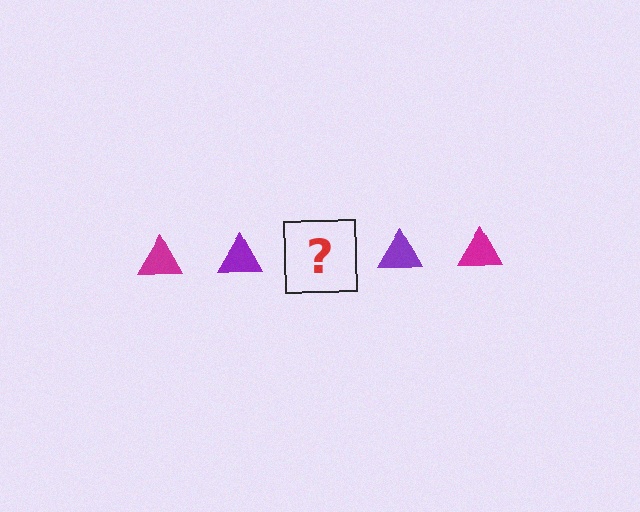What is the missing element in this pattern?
The missing element is a magenta triangle.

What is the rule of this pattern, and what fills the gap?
The rule is that the pattern cycles through magenta, purple triangles. The gap should be filled with a magenta triangle.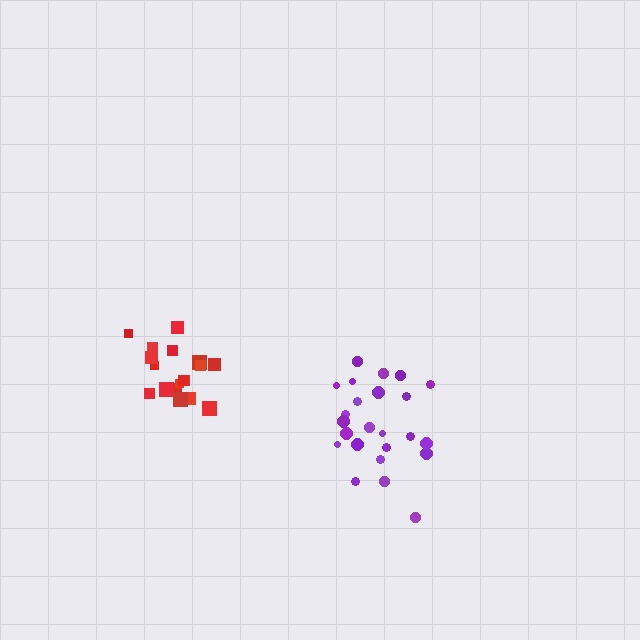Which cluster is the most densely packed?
Red.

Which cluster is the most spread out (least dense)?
Purple.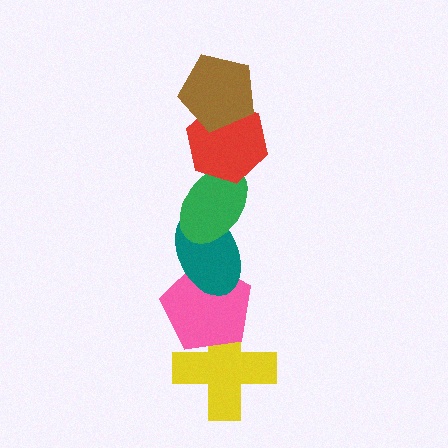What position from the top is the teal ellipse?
The teal ellipse is 4th from the top.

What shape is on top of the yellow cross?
The pink pentagon is on top of the yellow cross.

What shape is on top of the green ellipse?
The red hexagon is on top of the green ellipse.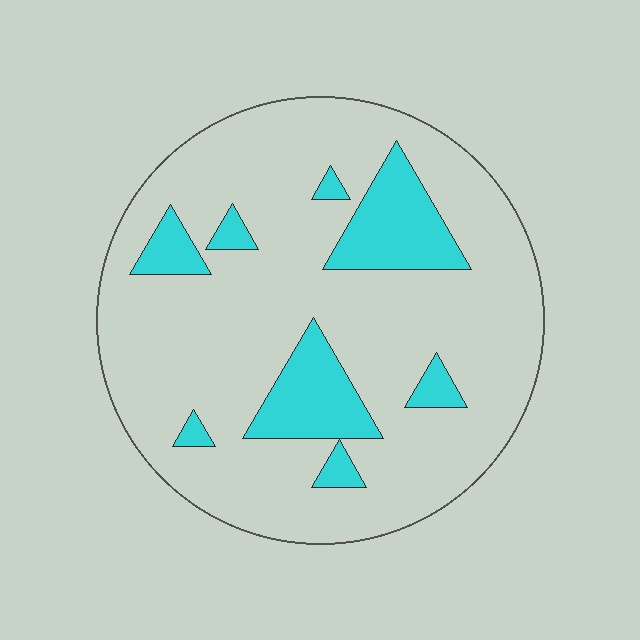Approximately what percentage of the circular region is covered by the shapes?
Approximately 15%.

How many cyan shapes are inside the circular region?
8.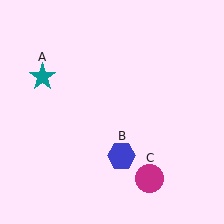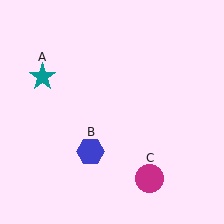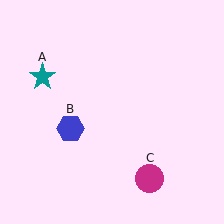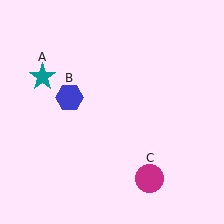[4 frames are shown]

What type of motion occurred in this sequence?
The blue hexagon (object B) rotated clockwise around the center of the scene.